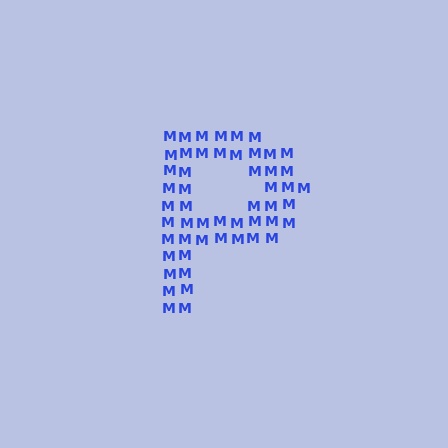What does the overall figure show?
The overall figure shows the letter P.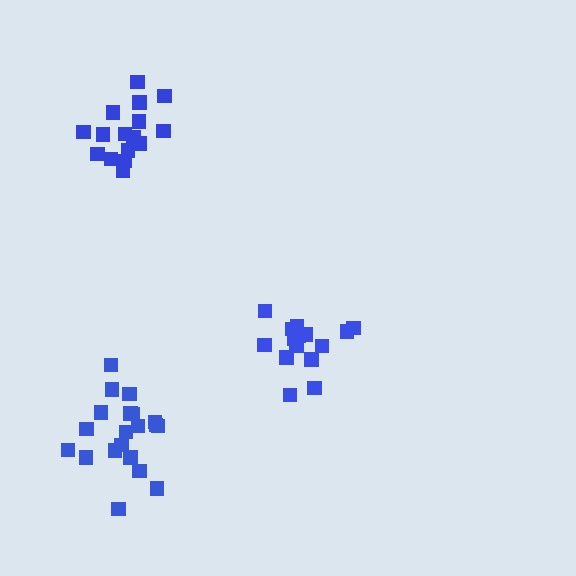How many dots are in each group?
Group 1: 15 dots, Group 2: 17 dots, Group 3: 20 dots (52 total).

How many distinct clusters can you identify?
There are 3 distinct clusters.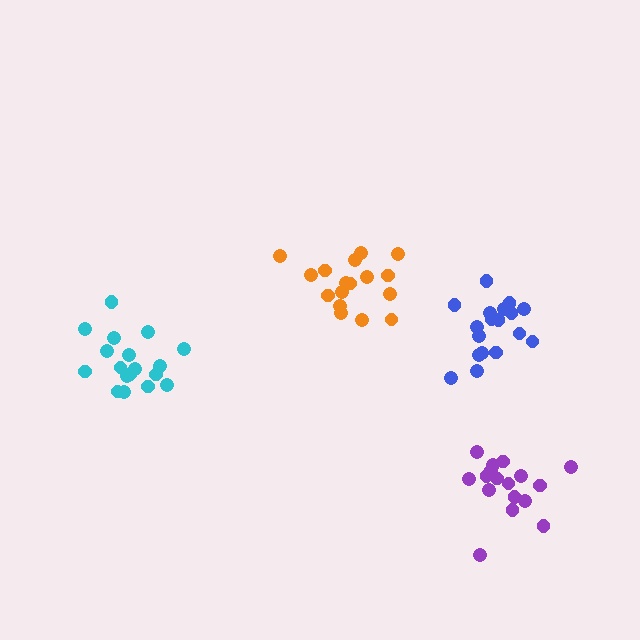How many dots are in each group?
Group 1: 18 dots, Group 2: 17 dots, Group 3: 18 dots, Group 4: 17 dots (70 total).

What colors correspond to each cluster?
The clusters are colored: blue, orange, cyan, purple.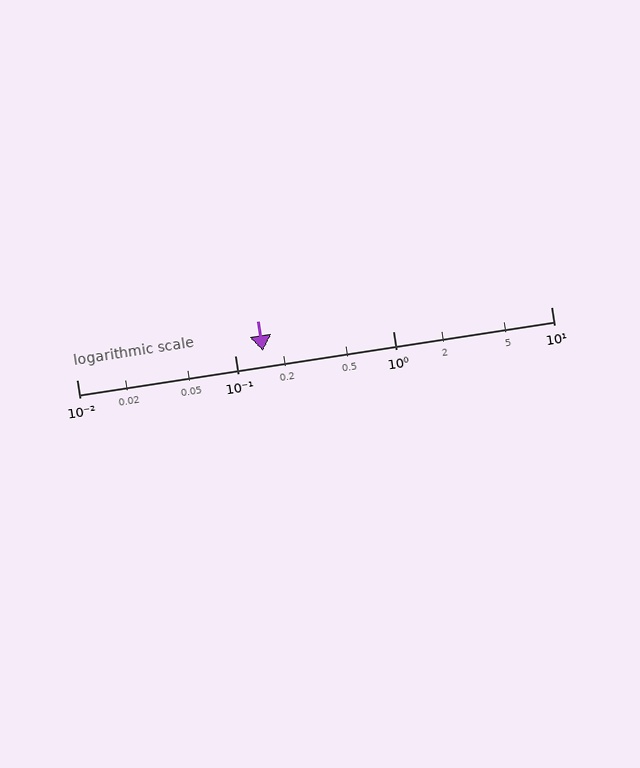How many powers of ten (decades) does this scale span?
The scale spans 3 decades, from 0.01 to 10.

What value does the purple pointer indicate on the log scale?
The pointer indicates approximately 0.15.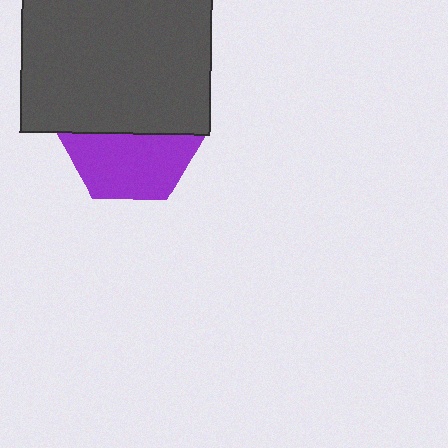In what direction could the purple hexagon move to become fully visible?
The purple hexagon could move down. That would shift it out from behind the dark gray square entirely.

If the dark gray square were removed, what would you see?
You would see the complete purple hexagon.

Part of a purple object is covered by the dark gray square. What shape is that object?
It is a hexagon.